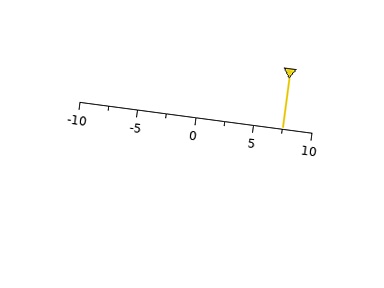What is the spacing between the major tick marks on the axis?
The major ticks are spaced 5 apart.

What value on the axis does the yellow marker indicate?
The marker indicates approximately 7.5.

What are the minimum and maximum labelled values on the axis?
The axis runs from -10 to 10.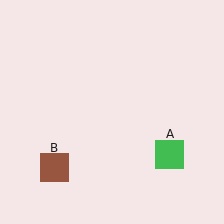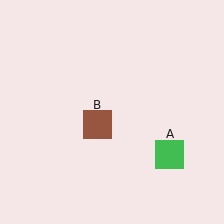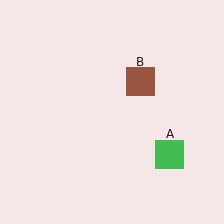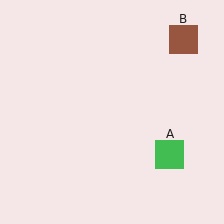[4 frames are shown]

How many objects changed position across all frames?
1 object changed position: brown square (object B).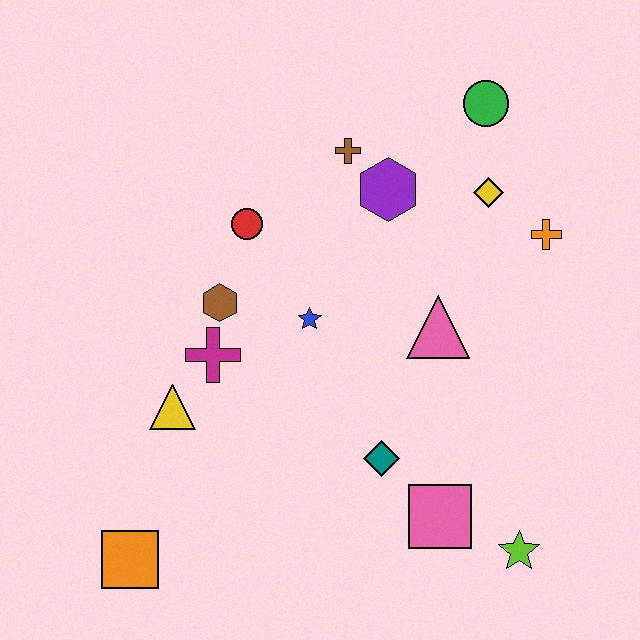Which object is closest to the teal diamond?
The pink square is closest to the teal diamond.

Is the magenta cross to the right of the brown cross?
No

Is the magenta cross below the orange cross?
Yes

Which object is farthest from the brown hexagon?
The lime star is farthest from the brown hexagon.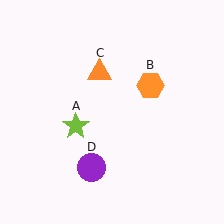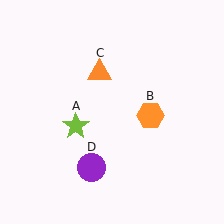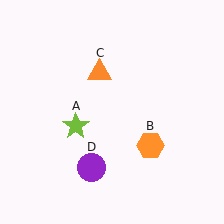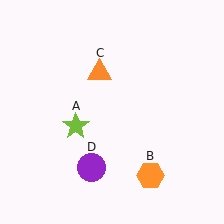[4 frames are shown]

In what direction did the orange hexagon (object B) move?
The orange hexagon (object B) moved down.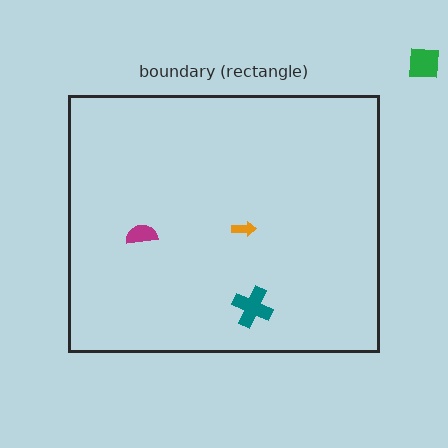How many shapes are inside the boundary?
3 inside, 1 outside.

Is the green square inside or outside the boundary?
Outside.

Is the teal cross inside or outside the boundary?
Inside.